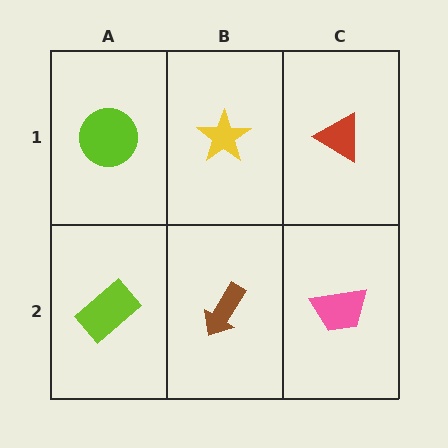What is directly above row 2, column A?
A lime circle.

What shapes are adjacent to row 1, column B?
A brown arrow (row 2, column B), a lime circle (row 1, column A), a red triangle (row 1, column C).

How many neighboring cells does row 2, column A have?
2.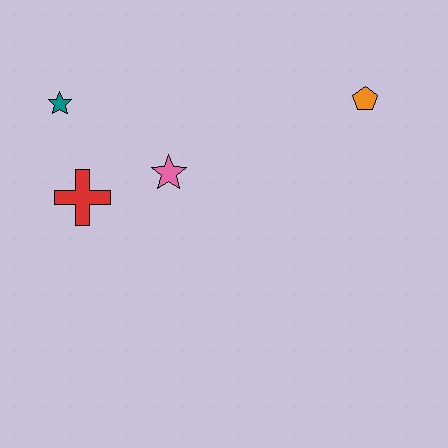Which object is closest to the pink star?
The red cross is closest to the pink star.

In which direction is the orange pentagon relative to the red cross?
The orange pentagon is to the right of the red cross.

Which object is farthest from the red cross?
The orange pentagon is farthest from the red cross.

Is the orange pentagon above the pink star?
Yes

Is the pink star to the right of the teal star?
Yes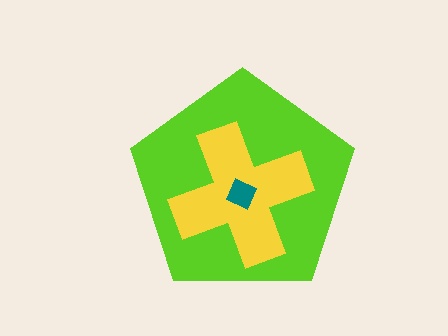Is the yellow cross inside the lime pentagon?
Yes.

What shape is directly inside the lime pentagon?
The yellow cross.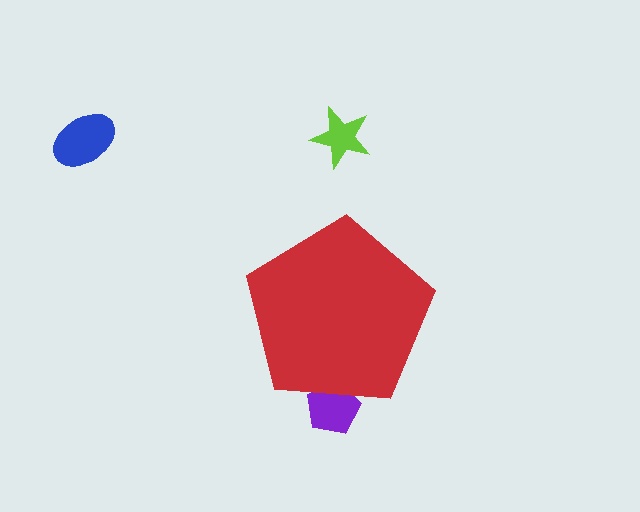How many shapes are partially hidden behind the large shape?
1 shape is partially hidden.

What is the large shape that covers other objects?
A red pentagon.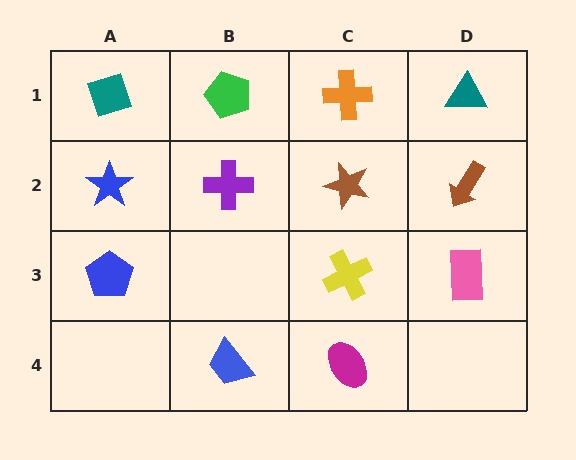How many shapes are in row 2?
4 shapes.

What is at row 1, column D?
A teal triangle.